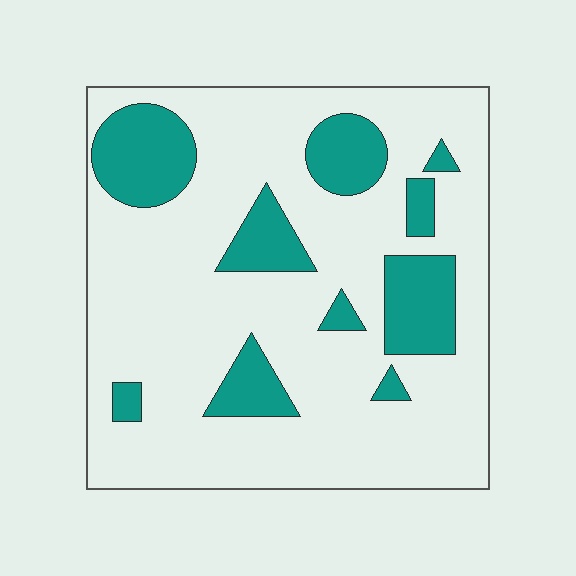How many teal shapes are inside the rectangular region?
10.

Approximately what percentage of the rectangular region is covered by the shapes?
Approximately 20%.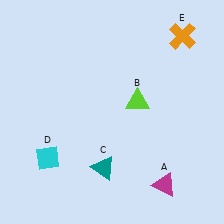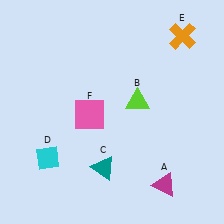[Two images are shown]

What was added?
A pink square (F) was added in Image 2.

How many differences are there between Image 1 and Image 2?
There is 1 difference between the two images.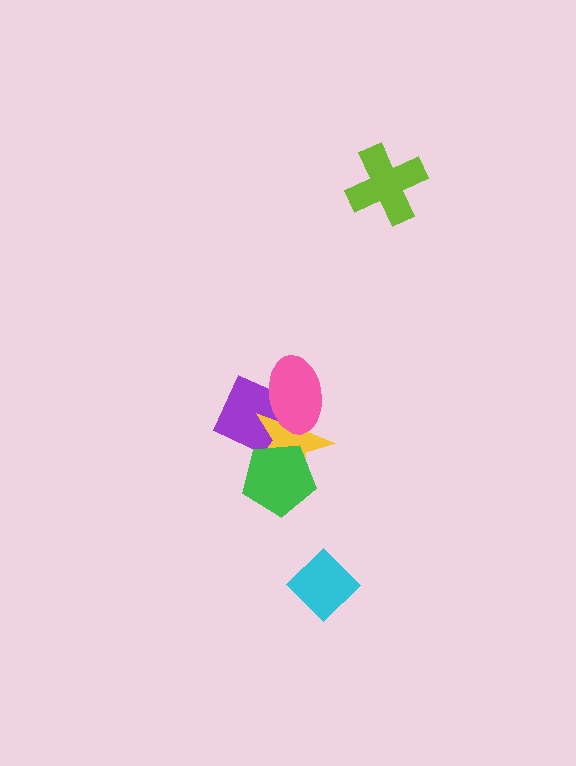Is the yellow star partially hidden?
Yes, it is partially covered by another shape.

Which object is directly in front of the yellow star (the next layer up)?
The pink ellipse is directly in front of the yellow star.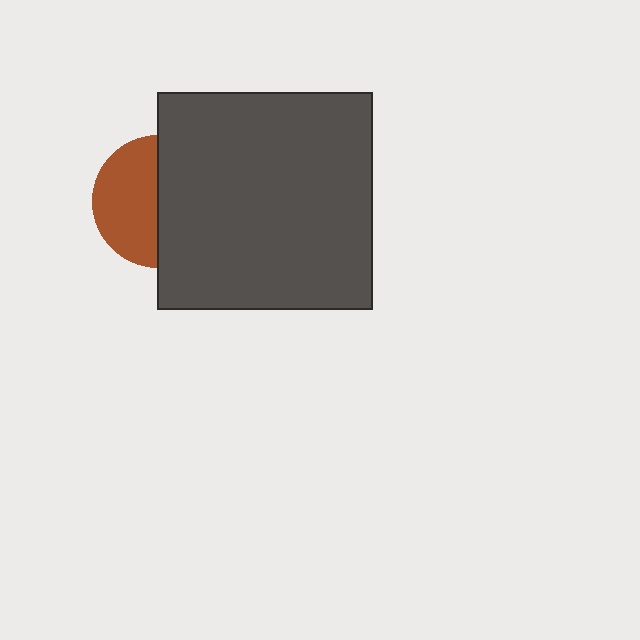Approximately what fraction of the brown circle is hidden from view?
Roughly 51% of the brown circle is hidden behind the dark gray rectangle.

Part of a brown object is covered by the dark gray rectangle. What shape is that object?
It is a circle.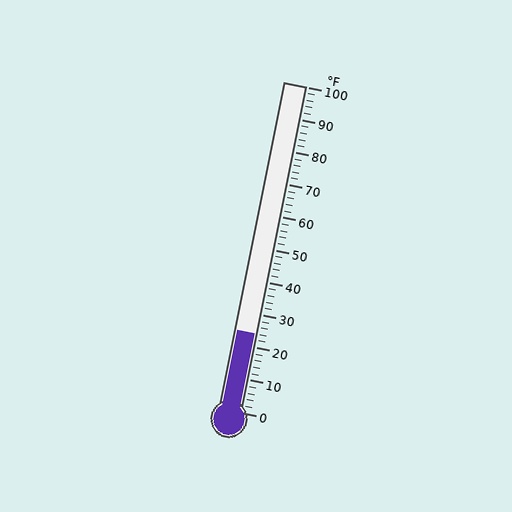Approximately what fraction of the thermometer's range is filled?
The thermometer is filled to approximately 25% of its range.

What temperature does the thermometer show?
The thermometer shows approximately 24°F.